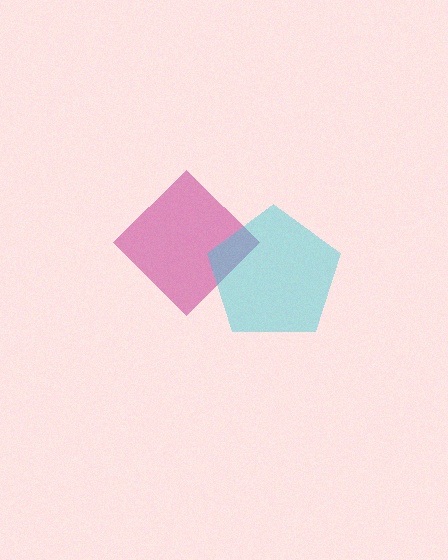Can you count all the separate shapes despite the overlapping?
Yes, there are 2 separate shapes.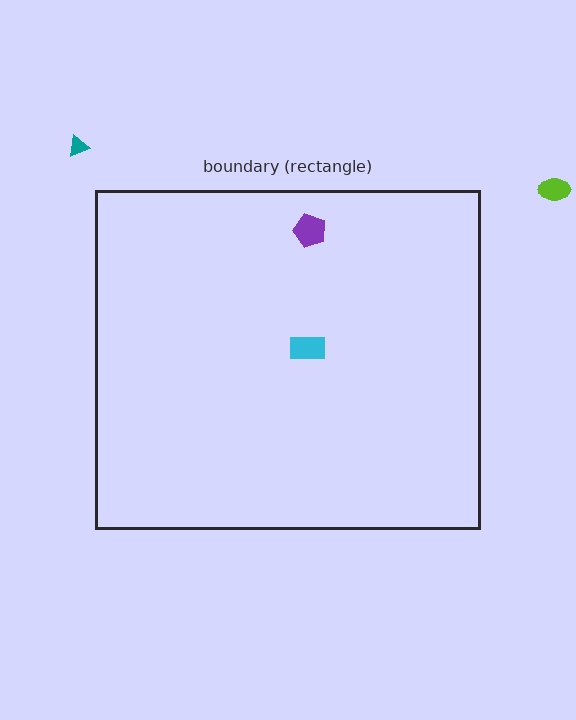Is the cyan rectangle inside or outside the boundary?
Inside.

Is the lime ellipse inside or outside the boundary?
Outside.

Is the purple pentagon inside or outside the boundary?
Inside.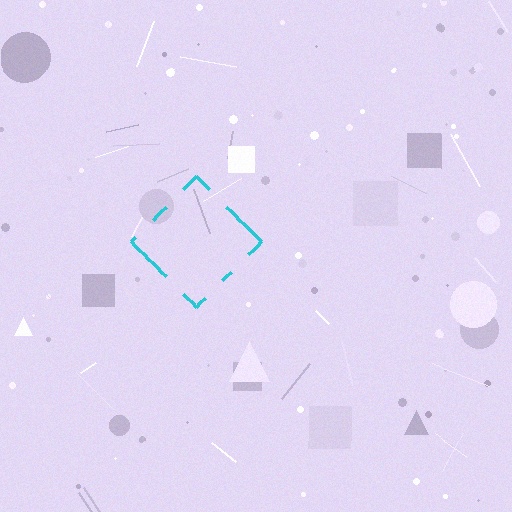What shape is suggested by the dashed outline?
The dashed outline suggests a diamond.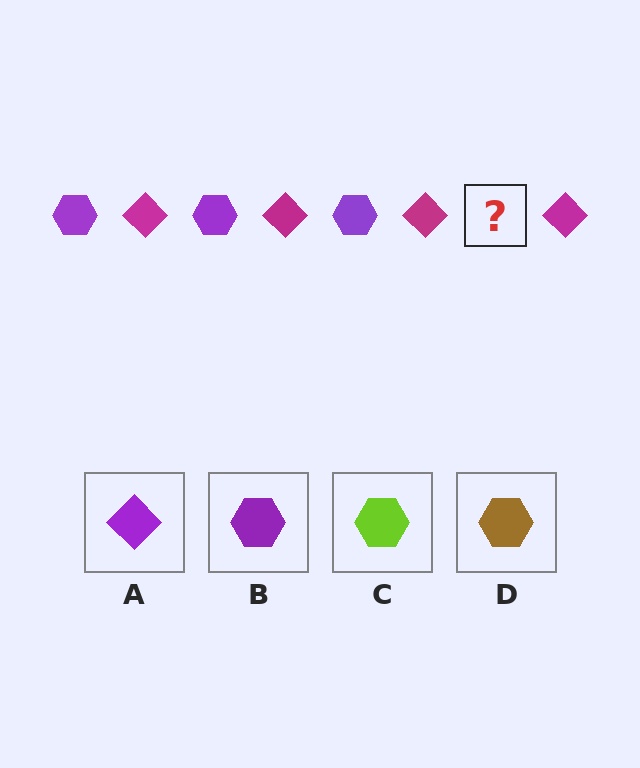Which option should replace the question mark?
Option B.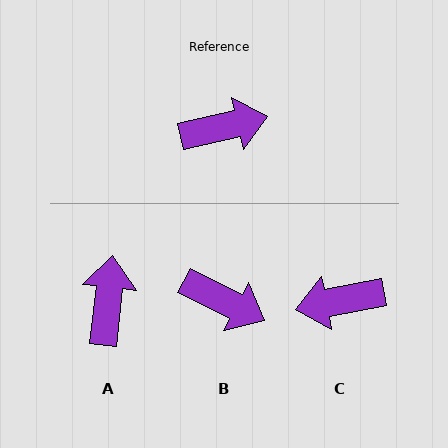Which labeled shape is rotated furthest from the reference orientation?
C, about 178 degrees away.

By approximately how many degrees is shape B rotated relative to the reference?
Approximately 40 degrees clockwise.